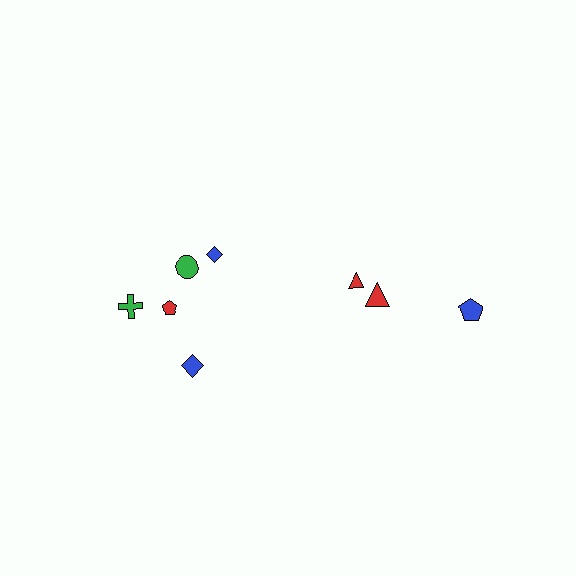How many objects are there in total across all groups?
There are 8 objects.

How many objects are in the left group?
There are 5 objects.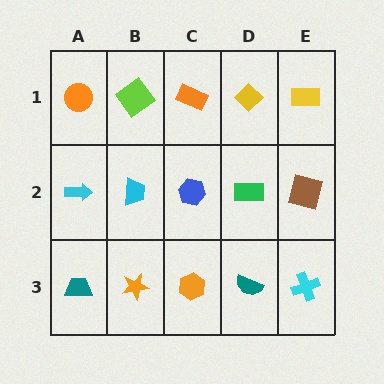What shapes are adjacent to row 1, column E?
A brown square (row 2, column E), a yellow diamond (row 1, column D).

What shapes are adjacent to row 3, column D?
A green rectangle (row 2, column D), an orange hexagon (row 3, column C), a cyan cross (row 3, column E).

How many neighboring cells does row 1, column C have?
3.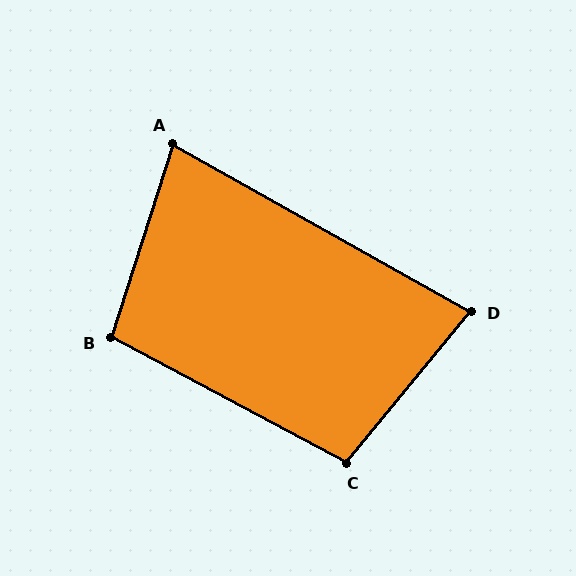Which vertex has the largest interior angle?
C, at approximately 101 degrees.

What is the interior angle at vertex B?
Approximately 100 degrees (obtuse).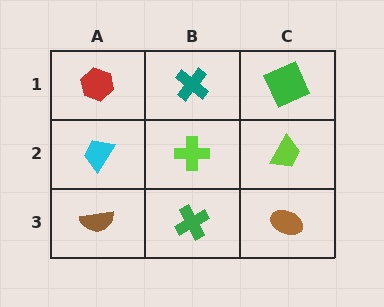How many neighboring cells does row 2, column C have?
3.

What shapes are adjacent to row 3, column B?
A lime cross (row 2, column B), a brown semicircle (row 3, column A), a brown ellipse (row 3, column C).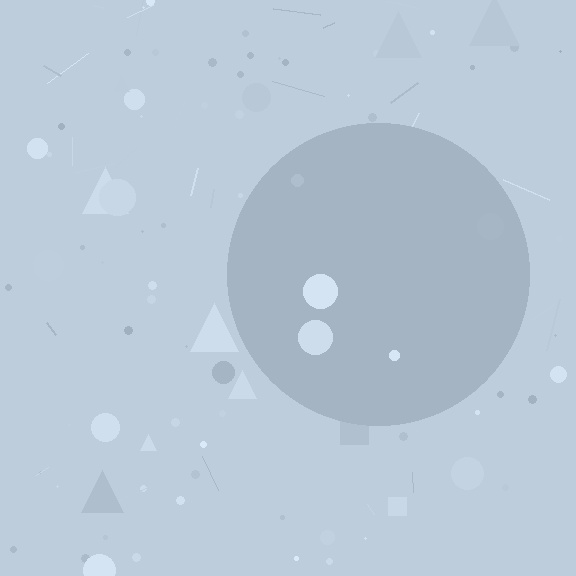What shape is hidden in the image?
A circle is hidden in the image.